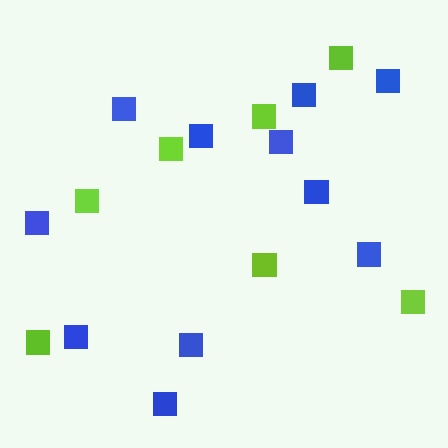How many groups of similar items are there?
There are 2 groups: one group of blue squares (11) and one group of lime squares (7).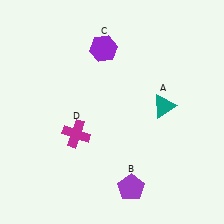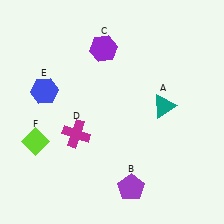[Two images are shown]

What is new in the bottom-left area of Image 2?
A lime diamond (F) was added in the bottom-left area of Image 2.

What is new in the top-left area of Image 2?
A blue hexagon (E) was added in the top-left area of Image 2.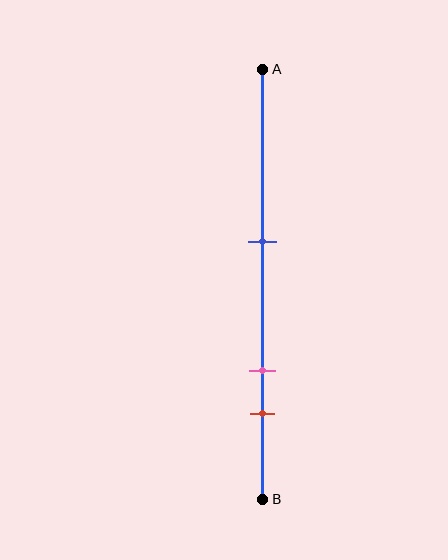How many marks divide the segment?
There are 3 marks dividing the segment.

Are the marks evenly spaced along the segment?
No, the marks are not evenly spaced.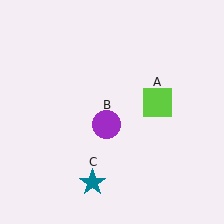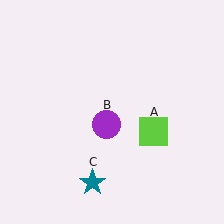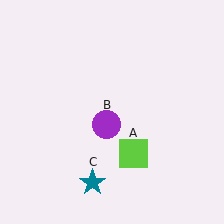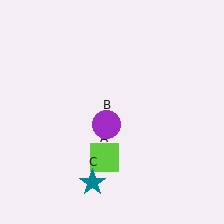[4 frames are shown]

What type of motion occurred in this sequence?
The lime square (object A) rotated clockwise around the center of the scene.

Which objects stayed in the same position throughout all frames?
Purple circle (object B) and teal star (object C) remained stationary.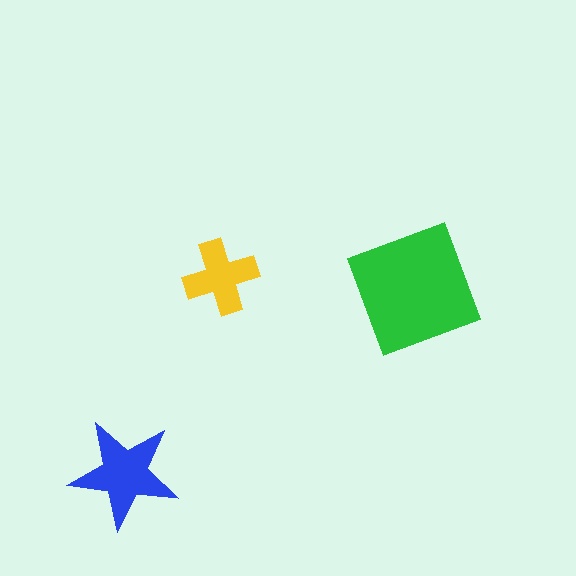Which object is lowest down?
The blue star is bottommost.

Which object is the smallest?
The yellow cross.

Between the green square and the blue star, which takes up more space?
The green square.